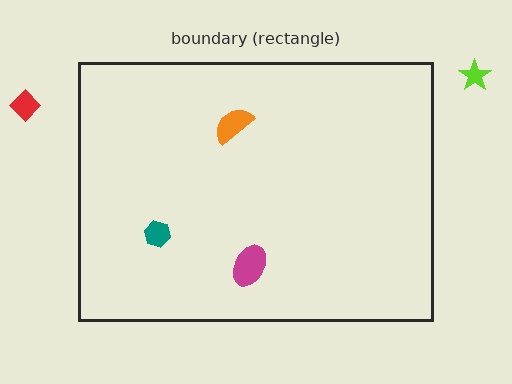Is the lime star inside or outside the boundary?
Outside.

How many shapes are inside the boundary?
3 inside, 2 outside.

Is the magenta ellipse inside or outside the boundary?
Inside.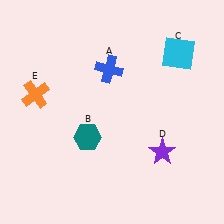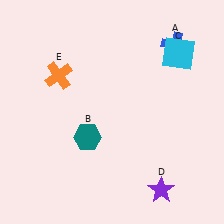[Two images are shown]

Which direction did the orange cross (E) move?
The orange cross (E) moved right.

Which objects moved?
The objects that moved are: the blue cross (A), the purple star (D), the orange cross (E).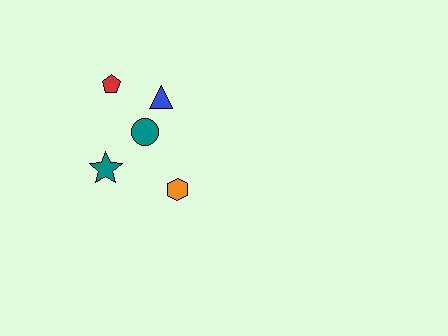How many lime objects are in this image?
There are no lime objects.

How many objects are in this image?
There are 5 objects.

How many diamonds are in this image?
There are no diamonds.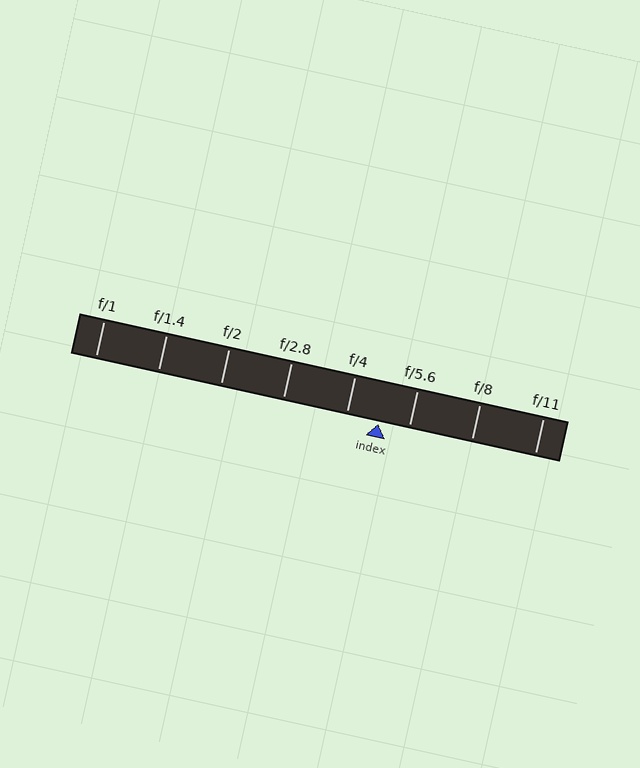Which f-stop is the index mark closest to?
The index mark is closest to f/5.6.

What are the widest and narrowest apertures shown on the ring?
The widest aperture shown is f/1 and the narrowest is f/11.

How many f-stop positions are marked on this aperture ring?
There are 8 f-stop positions marked.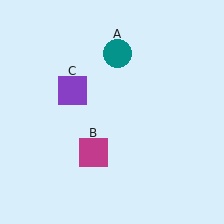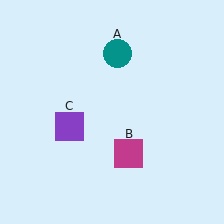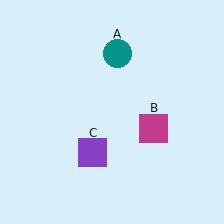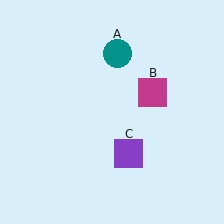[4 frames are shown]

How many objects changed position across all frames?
2 objects changed position: magenta square (object B), purple square (object C).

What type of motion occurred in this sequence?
The magenta square (object B), purple square (object C) rotated counterclockwise around the center of the scene.